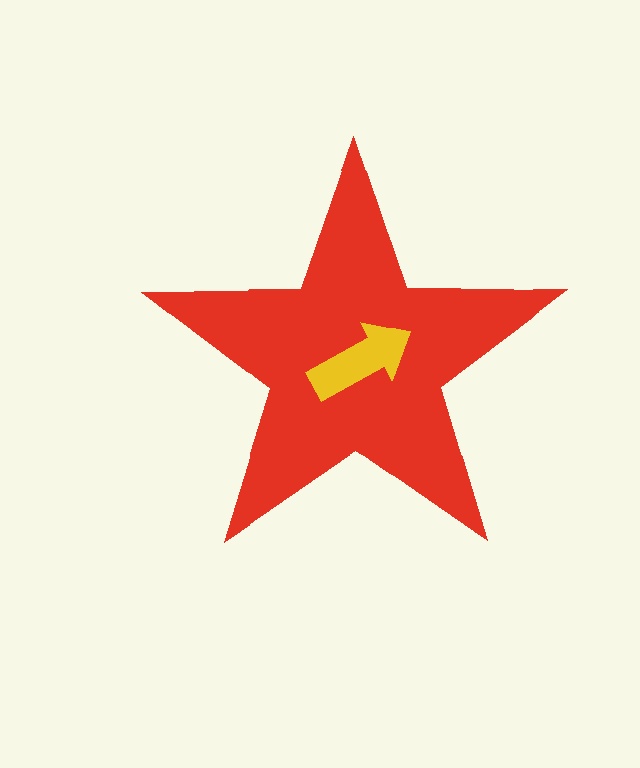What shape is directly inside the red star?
The yellow arrow.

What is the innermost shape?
The yellow arrow.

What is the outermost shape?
The red star.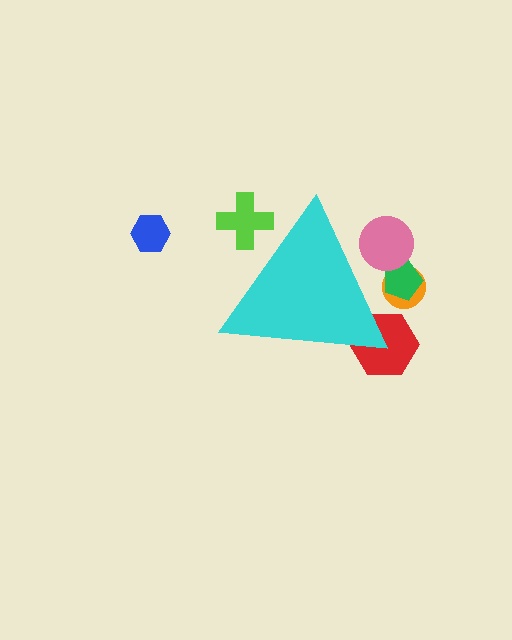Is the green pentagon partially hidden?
Yes, the green pentagon is partially hidden behind the cyan triangle.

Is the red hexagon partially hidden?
Yes, the red hexagon is partially hidden behind the cyan triangle.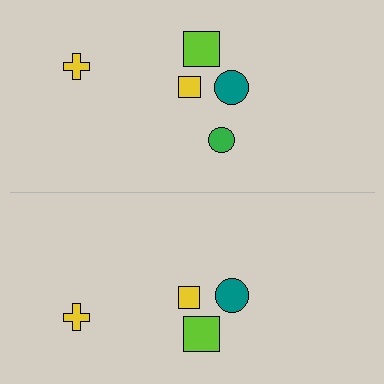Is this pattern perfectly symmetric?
No, the pattern is not perfectly symmetric. A green circle is missing from the bottom side.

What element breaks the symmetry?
A green circle is missing from the bottom side.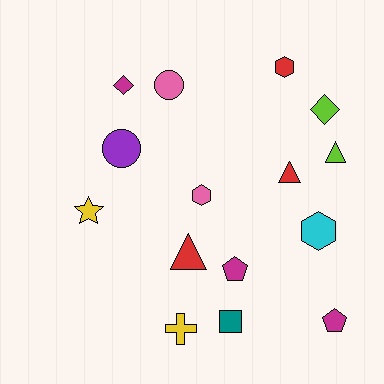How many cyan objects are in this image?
There is 1 cyan object.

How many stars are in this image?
There is 1 star.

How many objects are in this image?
There are 15 objects.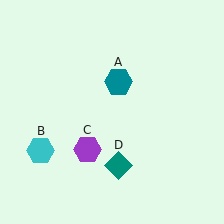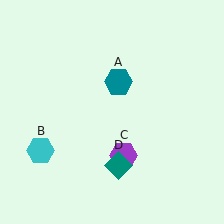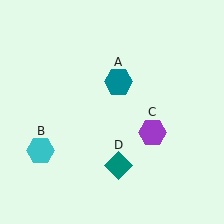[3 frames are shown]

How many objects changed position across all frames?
1 object changed position: purple hexagon (object C).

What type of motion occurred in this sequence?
The purple hexagon (object C) rotated counterclockwise around the center of the scene.